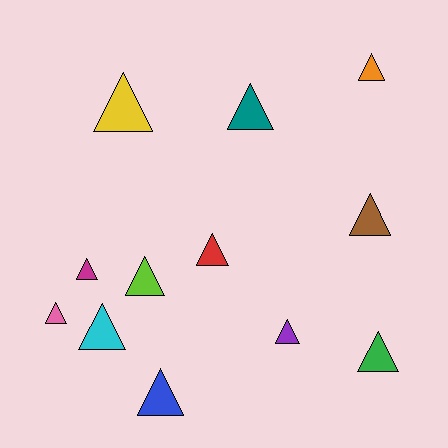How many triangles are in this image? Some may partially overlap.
There are 12 triangles.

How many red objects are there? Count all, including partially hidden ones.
There is 1 red object.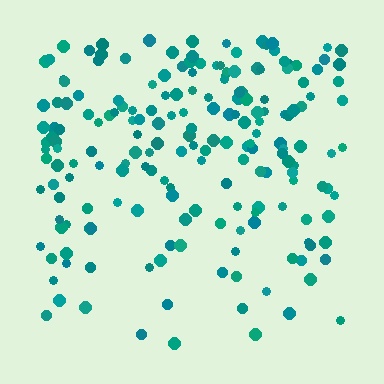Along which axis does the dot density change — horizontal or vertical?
Vertical.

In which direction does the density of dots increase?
From bottom to top, with the top side densest.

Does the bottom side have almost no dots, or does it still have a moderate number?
Still a moderate number, just noticeably fewer than the top.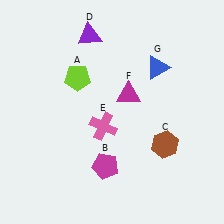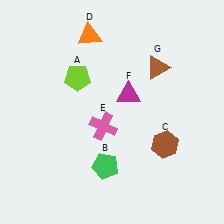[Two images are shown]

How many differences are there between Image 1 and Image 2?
There are 3 differences between the two images.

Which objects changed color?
B changed from magenta to green. D changed from purple to orange. G changed from blue to brown.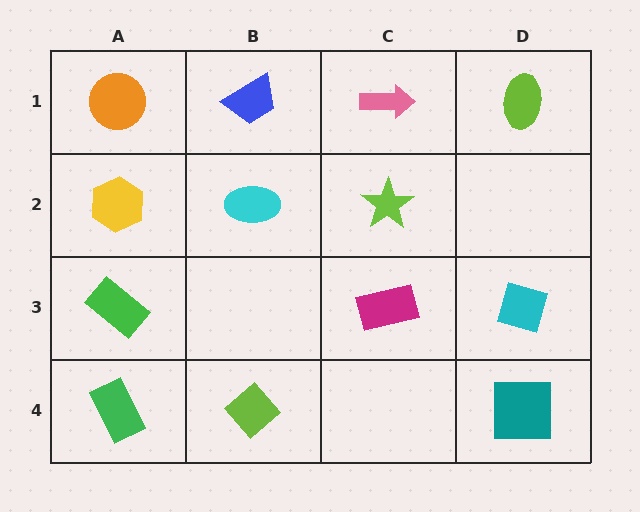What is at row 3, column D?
A cyan square.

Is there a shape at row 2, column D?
No, that cell is empty.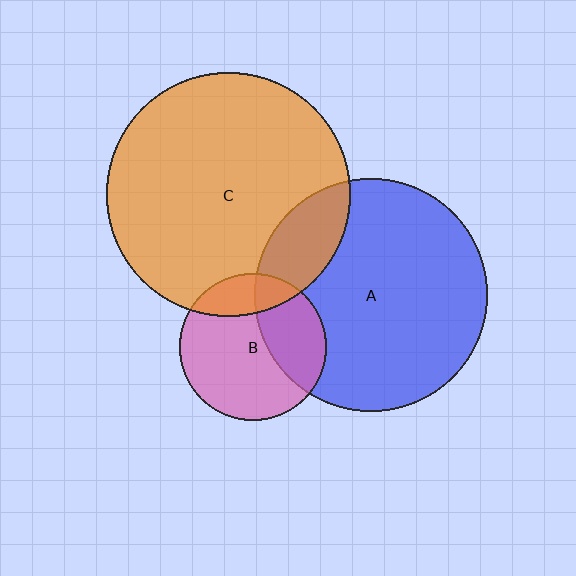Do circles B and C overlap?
Yes.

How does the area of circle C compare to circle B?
Approximately 2.7 times.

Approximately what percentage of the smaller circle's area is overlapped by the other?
Approximately 20%.